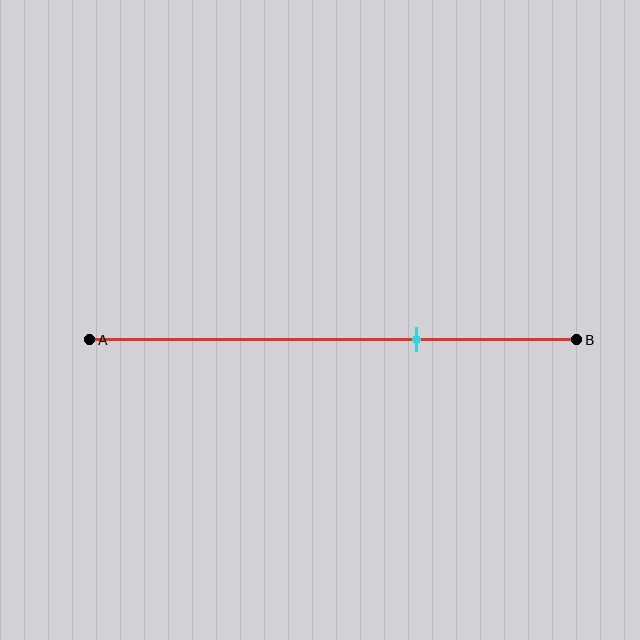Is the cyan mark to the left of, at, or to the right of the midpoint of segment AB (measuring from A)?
The cyan mark is to the right of the midpoint of segment AB.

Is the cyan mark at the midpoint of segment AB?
No, the mark is at about 65% from A, not at the 50% midpoint.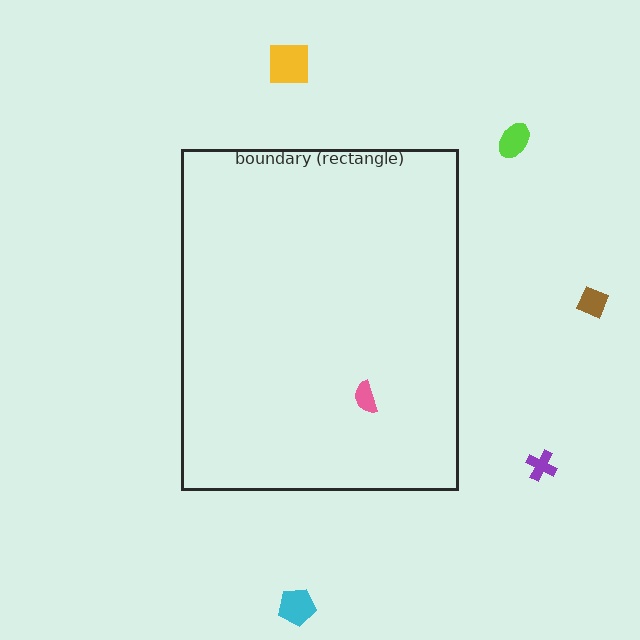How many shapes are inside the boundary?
1 inside, 5 outside.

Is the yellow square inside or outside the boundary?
Outside.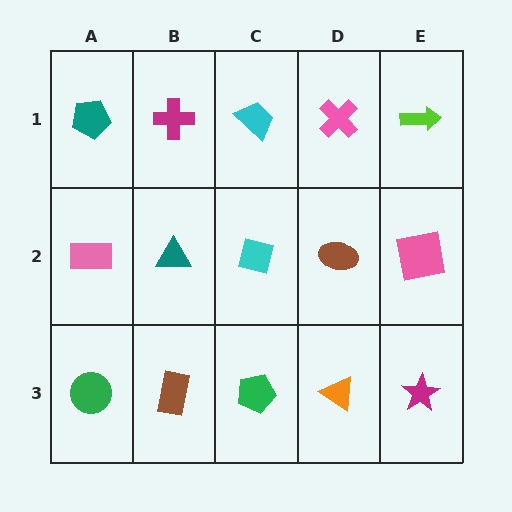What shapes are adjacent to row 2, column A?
A teal pentagon (row 1, column A), a green circle (row 3, column A), a teal triangle (row 2, column B).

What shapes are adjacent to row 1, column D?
A brown ellipse (row 2, column D), a cyan trapezoid (row 1, column C), a lime arrow (row 1, column E).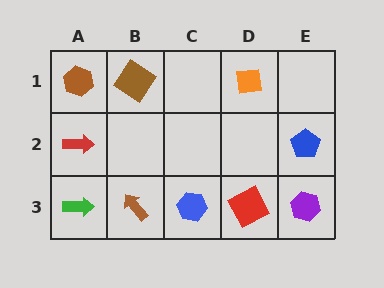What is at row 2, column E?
A blue pentagon.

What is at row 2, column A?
A red arrow.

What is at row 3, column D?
A red square.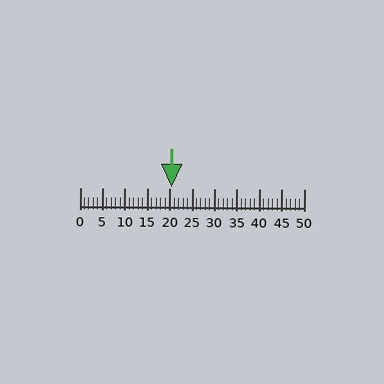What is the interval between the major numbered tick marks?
The major tick marks are spaced 5 units apart.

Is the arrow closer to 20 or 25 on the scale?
The arrow is closer to 20.